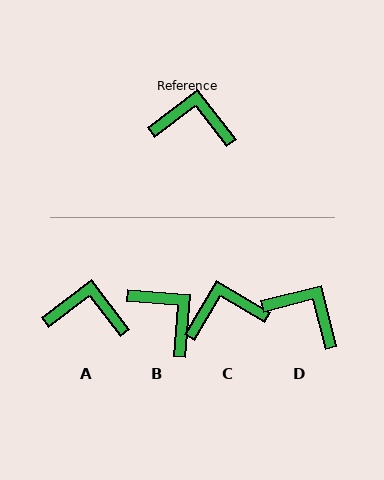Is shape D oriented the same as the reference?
No, it is off by about 23 degrees.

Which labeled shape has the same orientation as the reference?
A.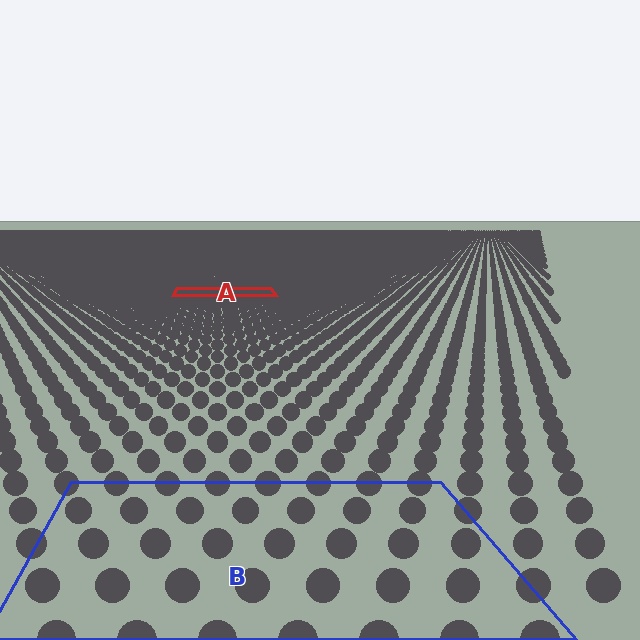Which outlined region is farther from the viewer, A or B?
Region A is farther from the viewer — the texture elements inside it appear smaller and more densely packed.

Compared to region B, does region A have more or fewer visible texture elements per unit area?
Region A has more texture elements per unit area — they are packed more densely because it is farther away.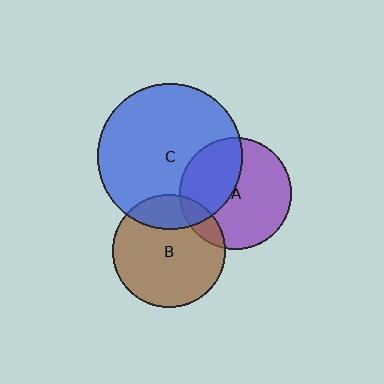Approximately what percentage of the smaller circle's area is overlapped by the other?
Approximately 10%.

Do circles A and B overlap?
Yes.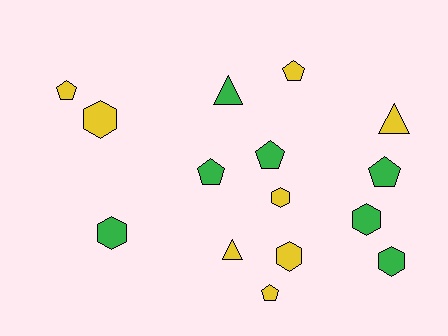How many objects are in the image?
There are 15 objects.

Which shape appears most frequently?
Pentagon, with 6 objects.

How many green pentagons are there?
There are 3 green pentagons.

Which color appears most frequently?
Yellow, with 8 objects.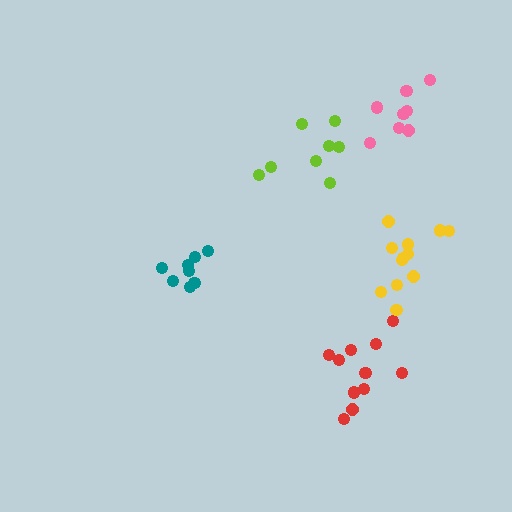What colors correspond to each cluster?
The clusters are colored: teal, red, yellow, pink, lime.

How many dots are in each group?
Group 1: 8 dots, Group 2: 11 dots, Group 3: 12 dots, Group 4: 8 dots, Group 5: 8 dots (47 total).